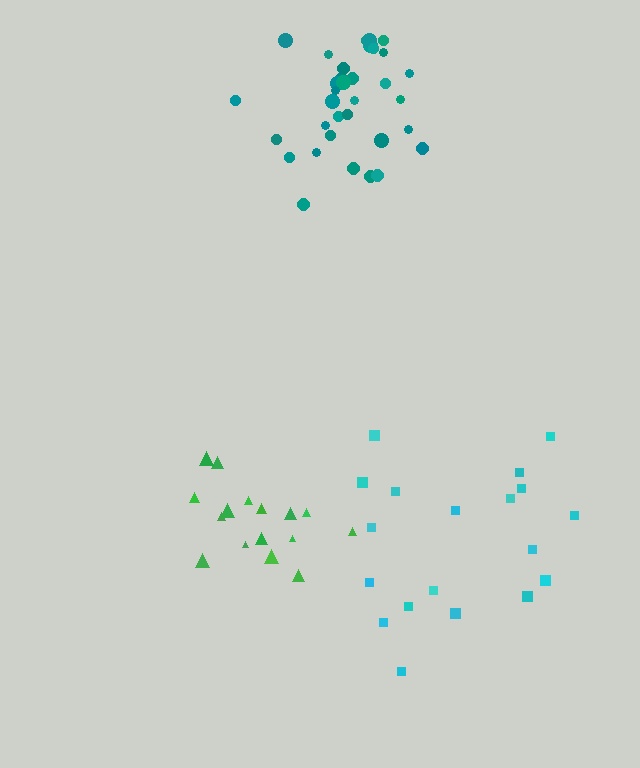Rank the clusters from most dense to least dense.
teal, green, cyan.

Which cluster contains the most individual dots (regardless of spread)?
Teal (34).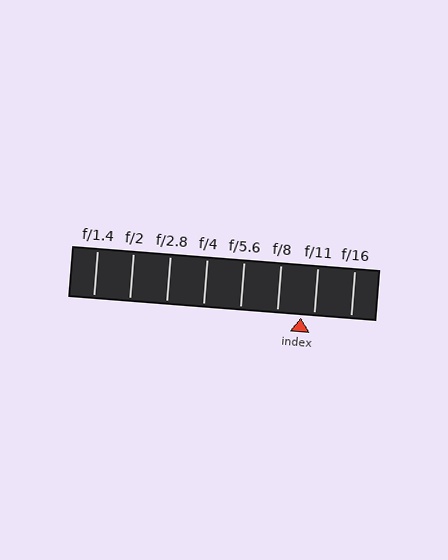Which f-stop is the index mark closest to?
The index mark is closest to f/11.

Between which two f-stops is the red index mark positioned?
The index mark is between f/8 and f/11.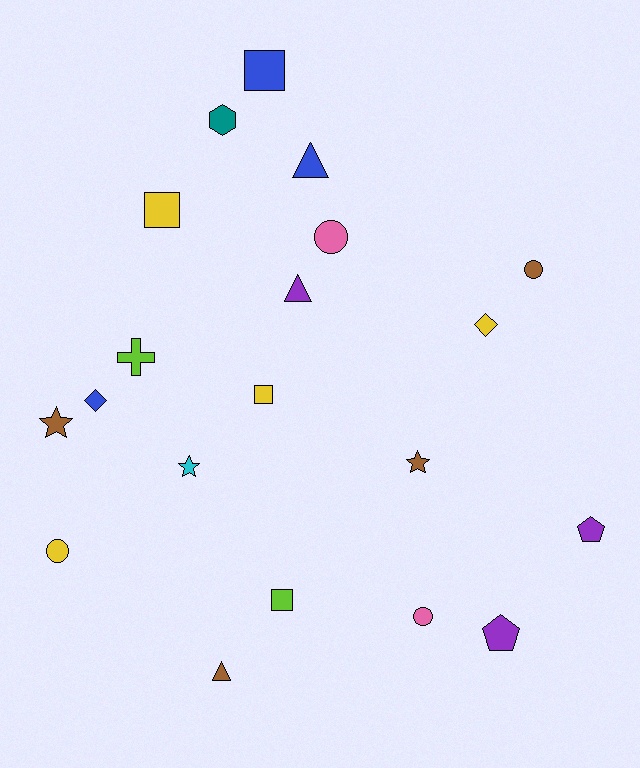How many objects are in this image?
There are 20 objects.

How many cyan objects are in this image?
There is 1 cyan object.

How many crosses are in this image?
There is 1 cross.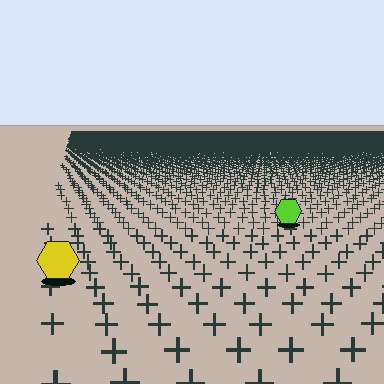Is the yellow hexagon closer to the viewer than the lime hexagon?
Yes. The yellow hexagon is closer — you can tell from the texture gradient: the ground texture is coarser near it.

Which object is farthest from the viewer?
The lime hexagon is farthest from the viewer. It appears smaller and the ground texture around it is denser.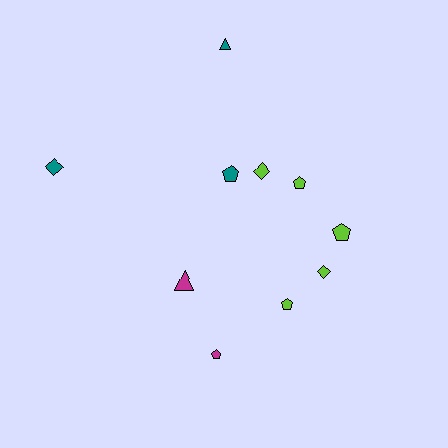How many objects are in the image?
There are 10 objects.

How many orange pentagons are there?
There are no orange pentagons.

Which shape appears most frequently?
Pentagon, with 5 objects.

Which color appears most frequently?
Lime, with 5 objects.